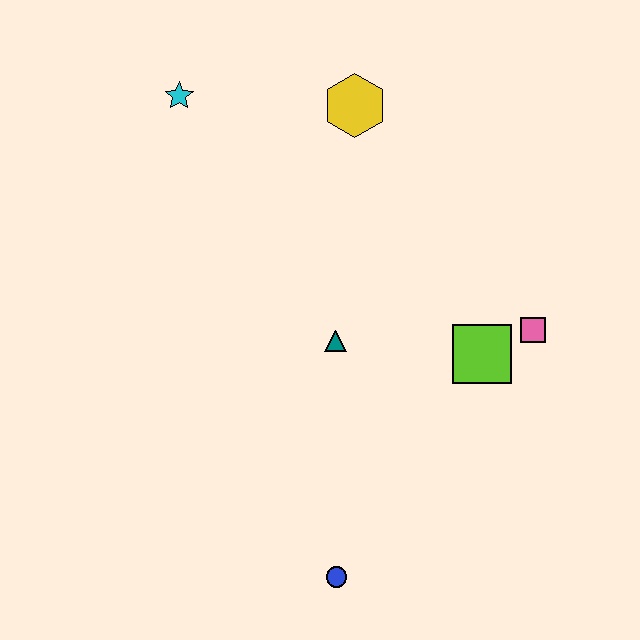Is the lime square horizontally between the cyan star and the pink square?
Yes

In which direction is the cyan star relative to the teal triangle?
The cyan star is above the teal triangle.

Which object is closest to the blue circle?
The teal triangle is closest to the blue circle.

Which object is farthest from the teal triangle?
The cyan star is farthest from the teal triangle.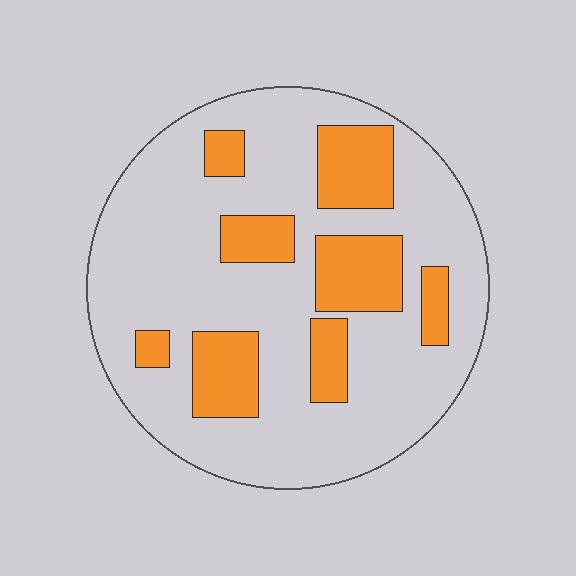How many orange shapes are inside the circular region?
8.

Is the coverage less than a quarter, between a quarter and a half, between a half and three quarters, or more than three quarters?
Less than a quarter.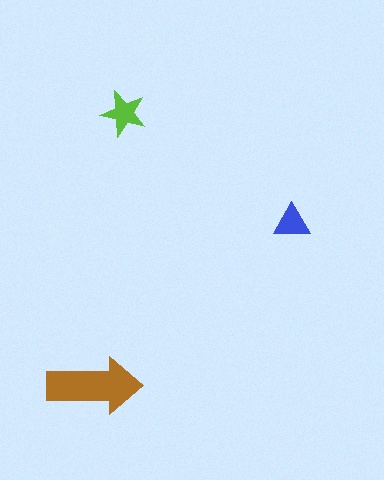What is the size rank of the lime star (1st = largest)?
2nd.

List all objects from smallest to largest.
The blue triangle, the lime star, the brown arrow.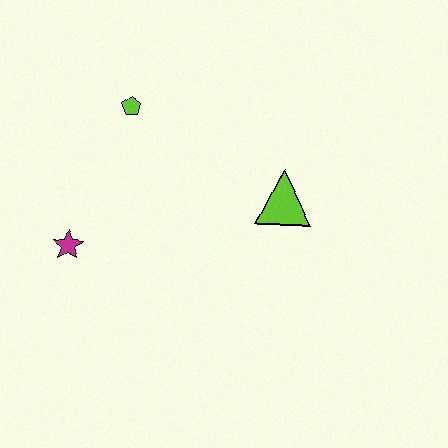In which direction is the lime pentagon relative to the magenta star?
The lime pentagon is above the magenta star.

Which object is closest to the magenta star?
The lime pentagon is closest to the magenta star.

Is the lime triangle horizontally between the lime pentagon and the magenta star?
No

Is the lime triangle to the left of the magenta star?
No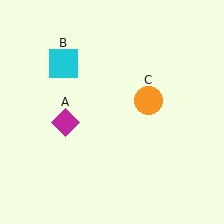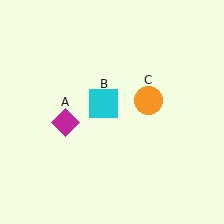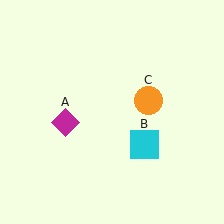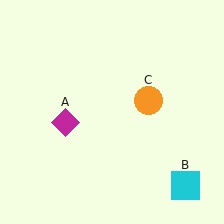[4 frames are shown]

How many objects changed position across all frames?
1 object changed position: cyan square (object B).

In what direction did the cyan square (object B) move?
The cyan square (object B) moved down and to the right.